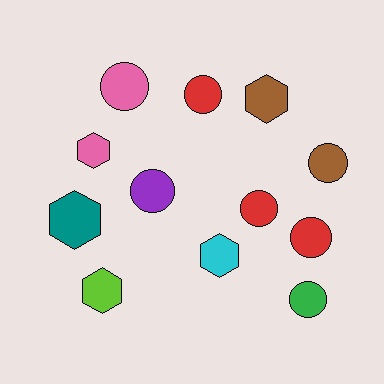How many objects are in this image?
There are 12 objects.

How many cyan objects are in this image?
There is 1 cyan object.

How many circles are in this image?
There are 7 circles.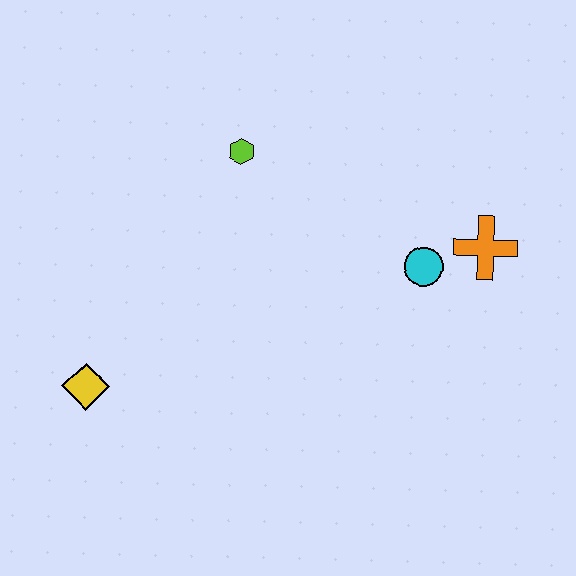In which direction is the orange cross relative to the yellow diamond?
The orange cross is to the right of the yellow diamond.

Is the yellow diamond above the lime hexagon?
No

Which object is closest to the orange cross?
The cyan circle is closest to the orange cross.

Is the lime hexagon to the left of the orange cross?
Yes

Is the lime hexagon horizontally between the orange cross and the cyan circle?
No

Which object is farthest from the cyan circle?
The yellow diamond is farthest from the cyan circle.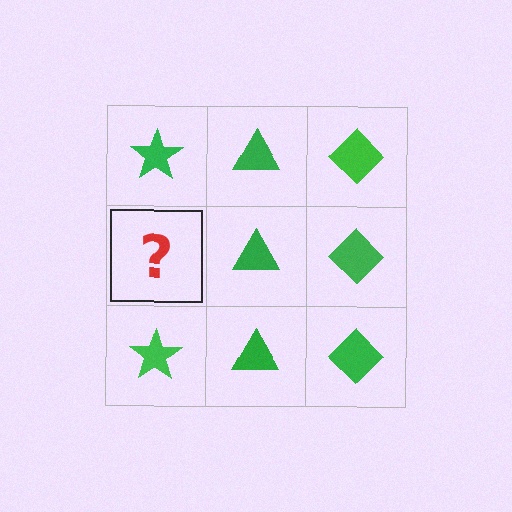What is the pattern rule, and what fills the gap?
The rule is that each column has a consistent shape. The gap should be filled with a green star.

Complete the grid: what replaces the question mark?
The question mark should be replaced with a green star.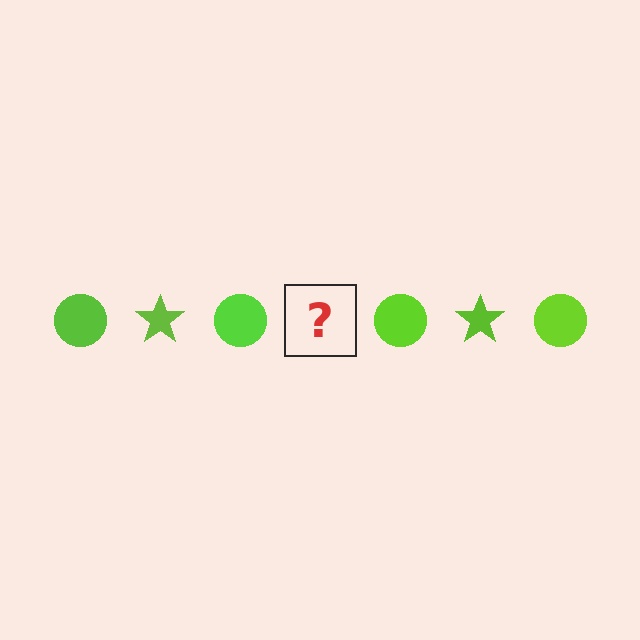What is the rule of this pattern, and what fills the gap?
The rule is that the pattern cycles through circle, star shapes in lime. The gap should be filled with a lime star.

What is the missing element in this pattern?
The missing element is a lime star.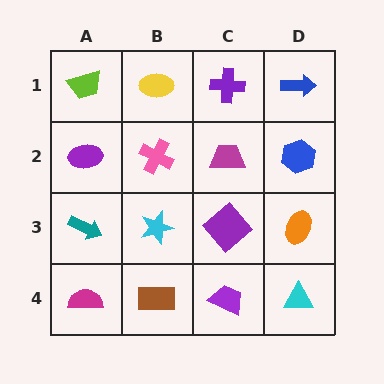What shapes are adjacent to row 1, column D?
A blue hexagon (row 2, column D), a purple cross (row 1, column C).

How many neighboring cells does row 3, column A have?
3.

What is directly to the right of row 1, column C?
A blue arrow.